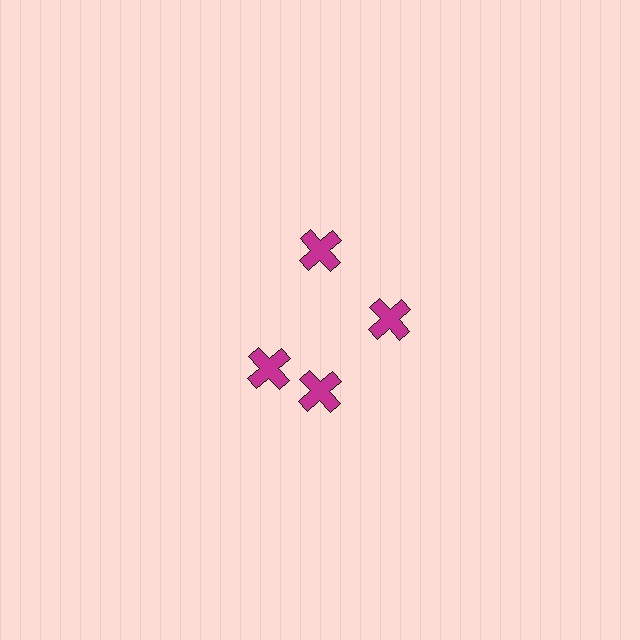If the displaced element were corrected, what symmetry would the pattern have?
It would have 4-fold rotational symmetry — the pattern would map onto itself every 90 degrees.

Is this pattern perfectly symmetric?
No. The 4 magenta crosses are arranged in a ring, but one element near the 9 o'clock position is rotated out of alignment along the ring, breaking the 4-fold rotational symmetry.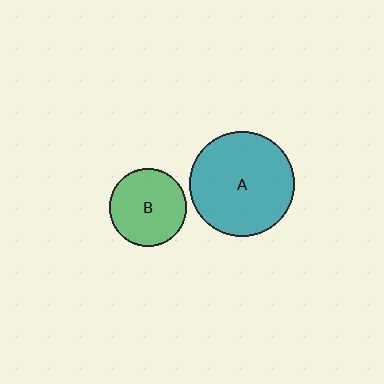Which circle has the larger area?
Circle A (teal).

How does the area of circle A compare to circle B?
Approximately 1.8 times.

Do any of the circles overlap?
No, none of the circles overlap.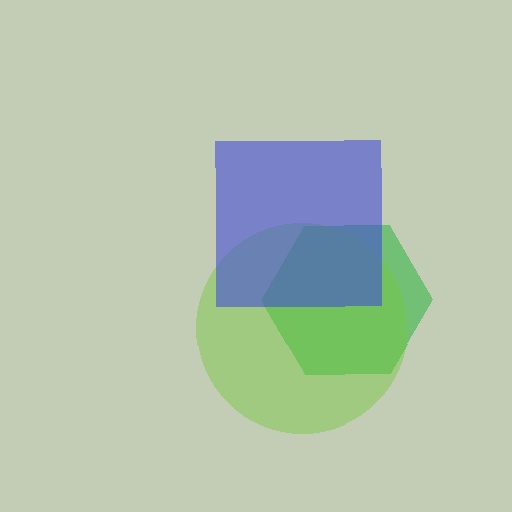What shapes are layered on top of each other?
The layered shapes are: a green hexagon, a lime circle, a blue square.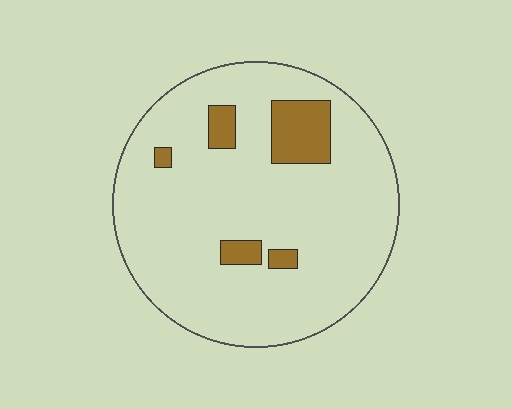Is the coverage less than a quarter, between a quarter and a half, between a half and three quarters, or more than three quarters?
Less than a quarter.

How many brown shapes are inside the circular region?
5.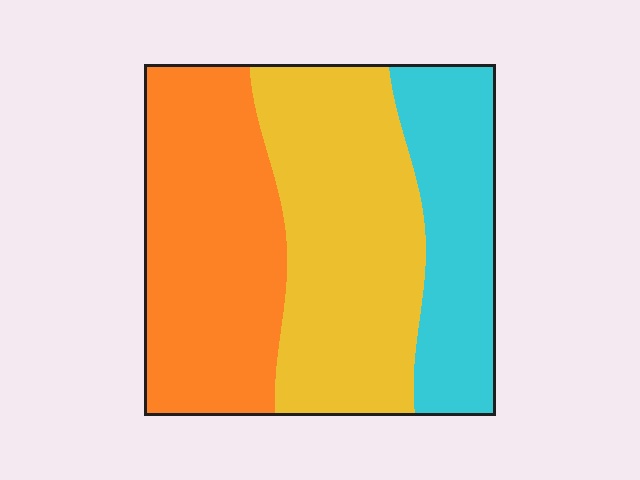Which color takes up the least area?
Cyan, at roughly 25%.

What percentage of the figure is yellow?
Yellow takes up about two fifths (2/5) of the figure.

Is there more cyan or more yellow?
Yellow.